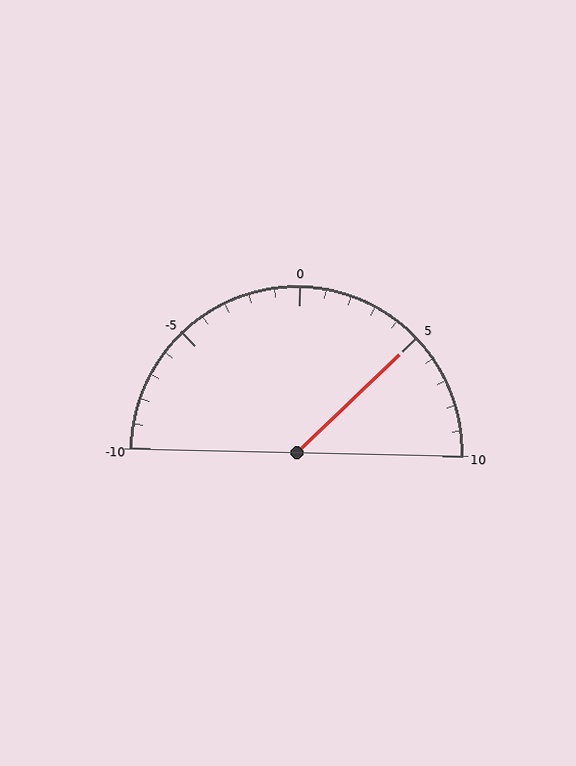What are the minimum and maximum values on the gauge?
The gauge ranges from -10 to 10.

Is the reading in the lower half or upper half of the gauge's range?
The reading is in the upper half of the range (-10 to 10).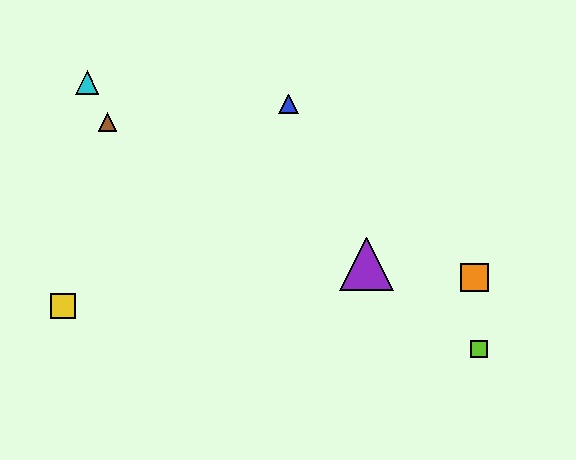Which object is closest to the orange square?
The lime square is closest to the orange square.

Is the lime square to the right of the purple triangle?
Yes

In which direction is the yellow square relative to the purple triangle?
The yellow square is to the left of the purple triangle.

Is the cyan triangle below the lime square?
No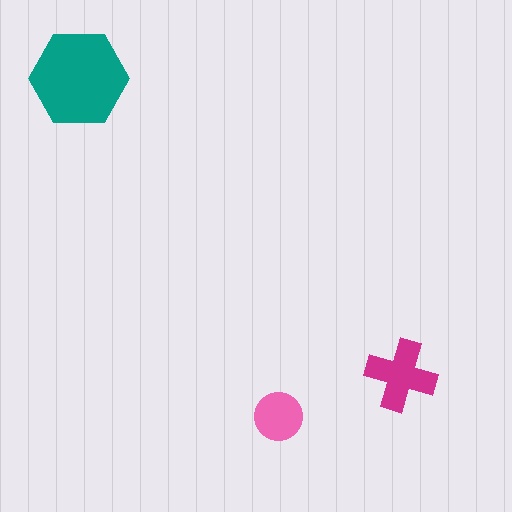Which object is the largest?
The teal hexagon.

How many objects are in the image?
There are 3 objects in the image.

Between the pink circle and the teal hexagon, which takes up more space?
The teal hexagon.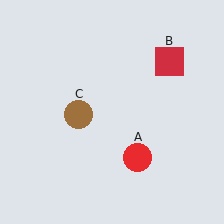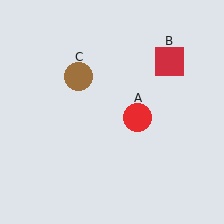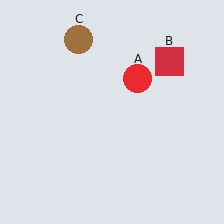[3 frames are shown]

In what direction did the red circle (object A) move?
The red circle (object A) moved up.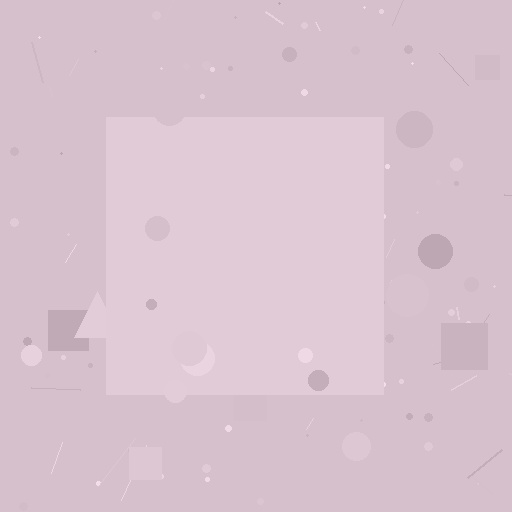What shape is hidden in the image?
A square is hidden in the image.